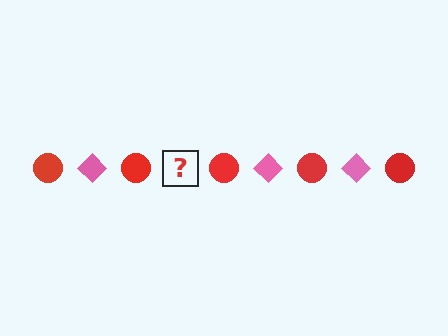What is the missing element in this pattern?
The missing element is a pink diamond.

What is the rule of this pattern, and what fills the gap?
The rule is that the pattern alternates between red circle and pink diamond. The gap should be filled with a pink diamond.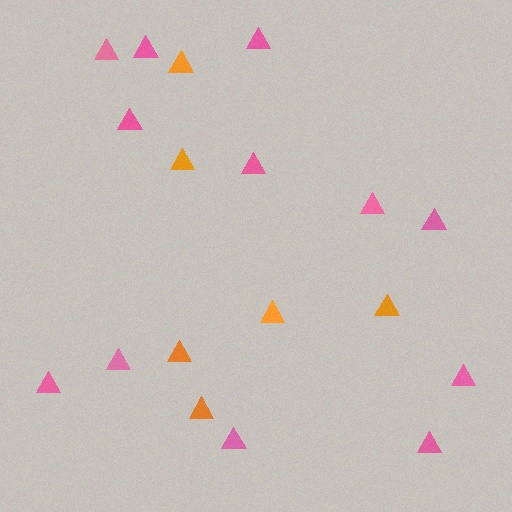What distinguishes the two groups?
There are 2 groups: one group of pink triangles (12) and one group of orange triangles (6).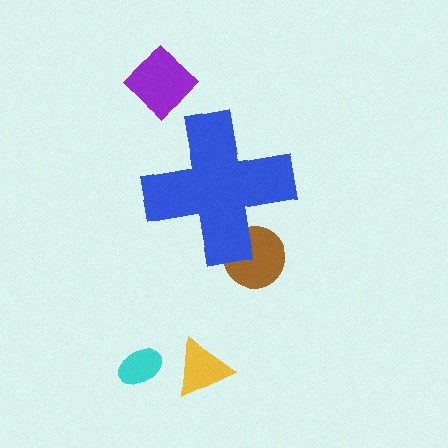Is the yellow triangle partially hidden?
No, the yellow triangle is fully visible.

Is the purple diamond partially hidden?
No, the purple diamond is fully visible.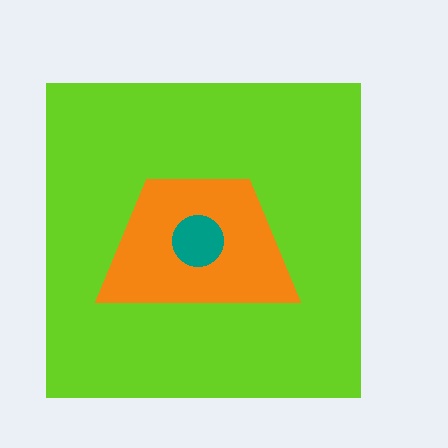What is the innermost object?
The teal circle.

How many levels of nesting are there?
3.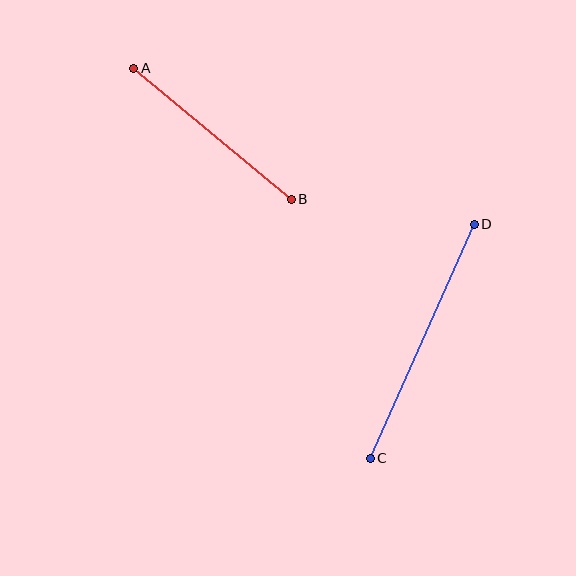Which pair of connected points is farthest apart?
Points C and D are farthest apart.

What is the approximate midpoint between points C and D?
The midpoint is at approximately (422, 341) pixels.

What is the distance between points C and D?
The distance is approximately 256 pixels.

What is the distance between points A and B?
The distance is approximately 205 pixels.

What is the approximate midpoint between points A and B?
The midpoint is at approximately (212, 134) pixels.